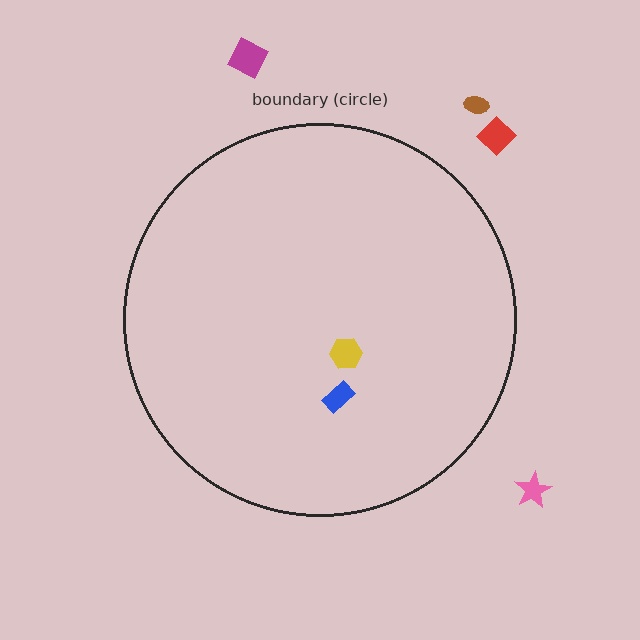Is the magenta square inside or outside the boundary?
Outside.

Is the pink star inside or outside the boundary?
Outside.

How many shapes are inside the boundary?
2 inside, 4 outside.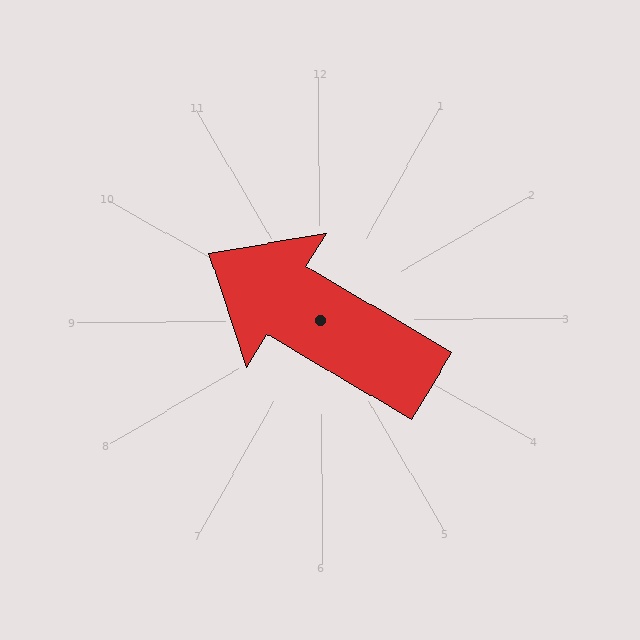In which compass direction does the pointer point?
Northwest.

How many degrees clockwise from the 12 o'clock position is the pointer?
Approximately 301 degrees.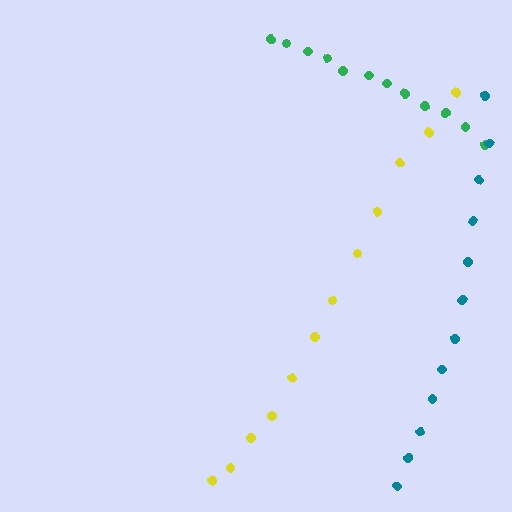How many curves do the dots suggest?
There are 3 distinct paths.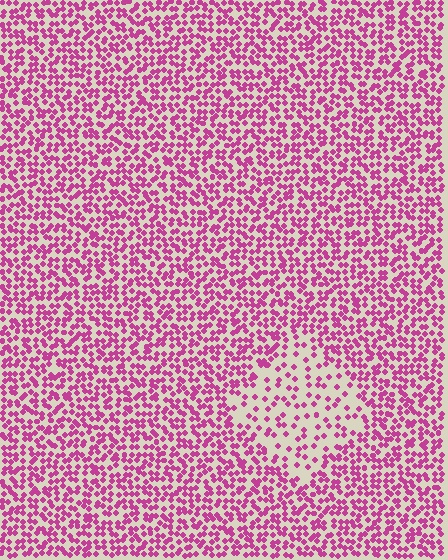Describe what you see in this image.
The image contains small magenta elements arranged at two different densities. A diamond-shaped region is visible where the elements are less densely packed than the surrounding area.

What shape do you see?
I see a diamond.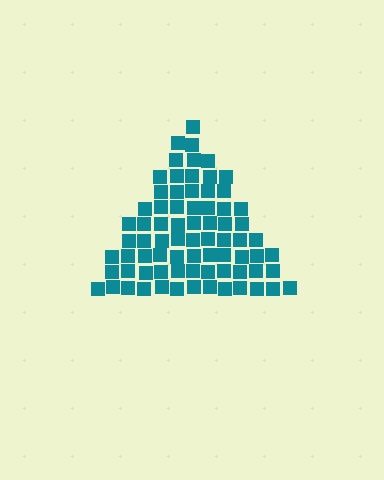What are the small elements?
The small elements are squares.